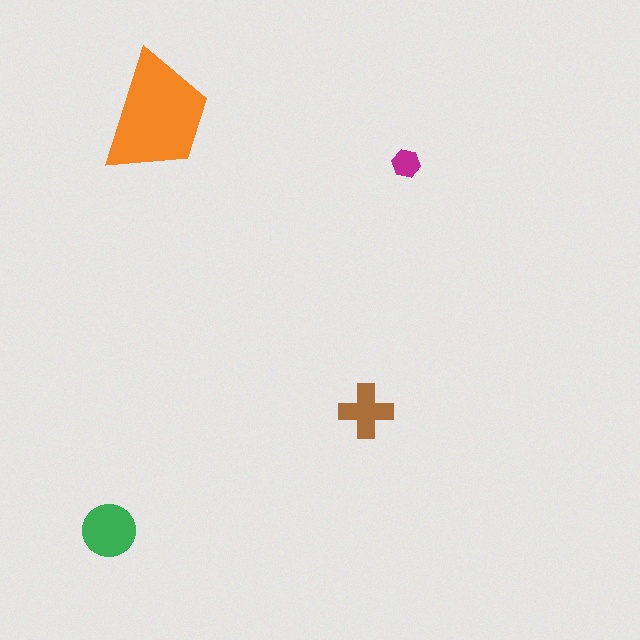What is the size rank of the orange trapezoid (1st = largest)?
1st.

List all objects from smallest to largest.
The magenta hexagon, the brown cross, the green circle, the orange trapezoid.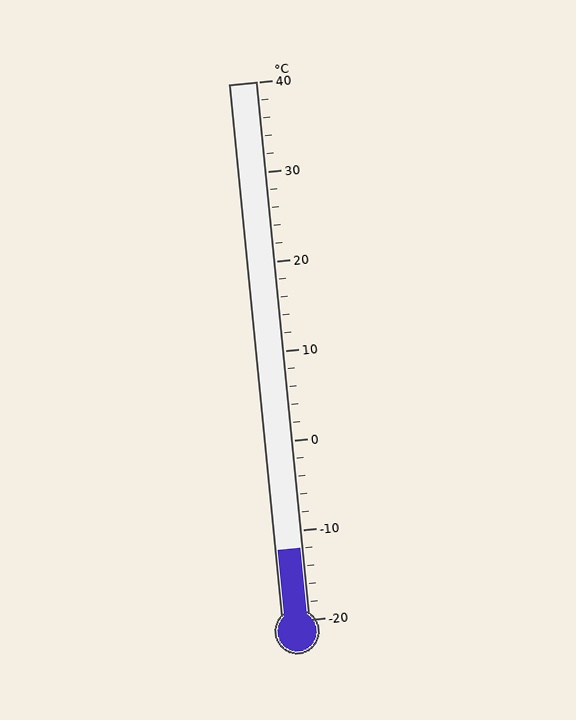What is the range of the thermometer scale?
The thermometer scale ranges from -20°C to 40°C.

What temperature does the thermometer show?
The thermometer shows approximately -12°C.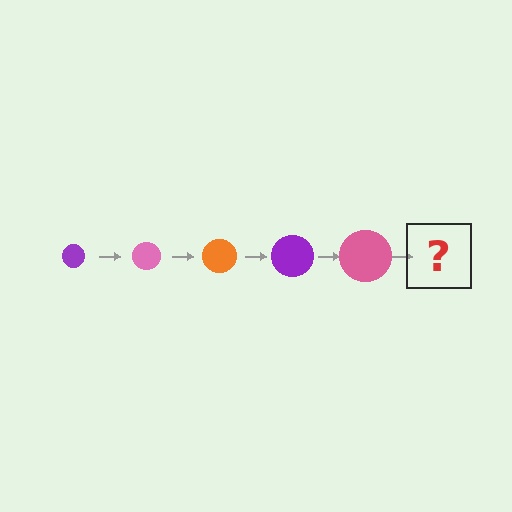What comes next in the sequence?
The next element should be an orange circle, larger than the previous one.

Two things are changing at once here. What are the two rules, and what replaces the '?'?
The two rules are that the circle grows larger each step and the color cycles through purple, pink, and orange. The '?' should be an orange circle, larger than the previous one.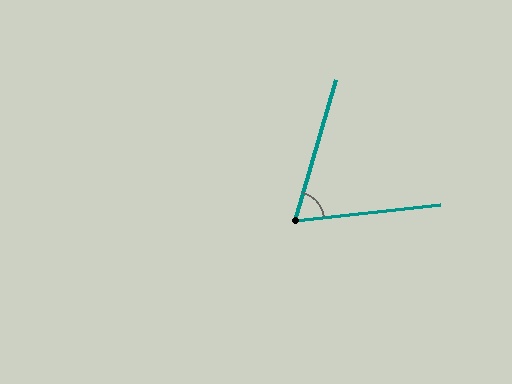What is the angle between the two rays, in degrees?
Approximately 67 degrees.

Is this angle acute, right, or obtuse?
It is acute.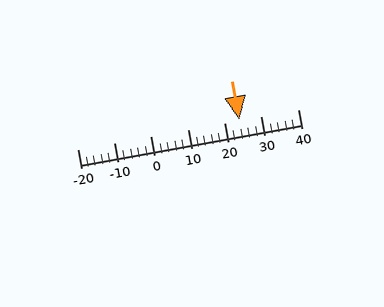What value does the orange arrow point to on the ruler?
The orange arrow points to approximately 24.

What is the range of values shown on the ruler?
The ruler shows values from -20 to 40.